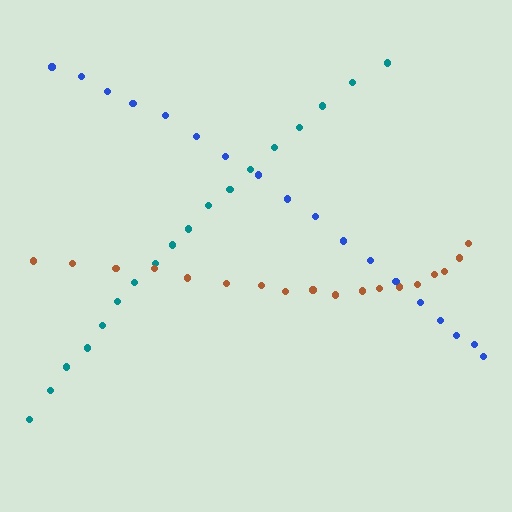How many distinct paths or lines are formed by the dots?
There are 3 distinct paths.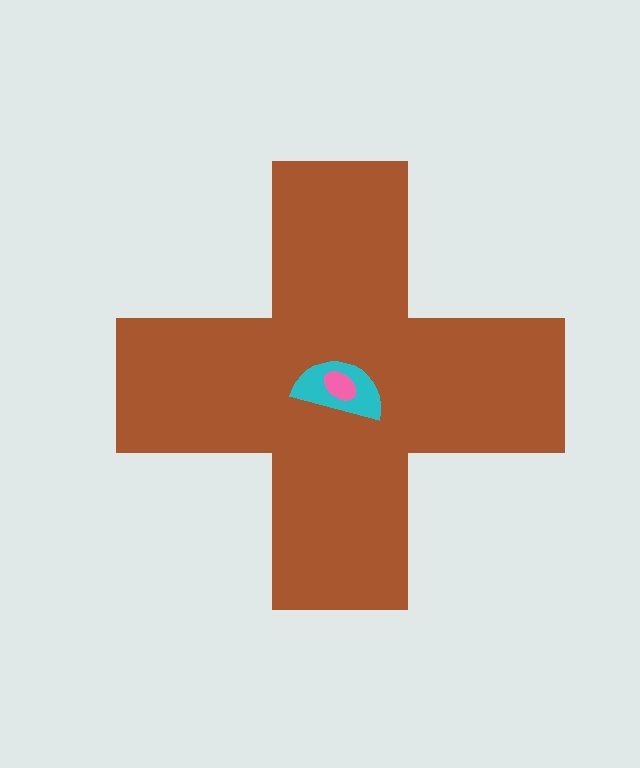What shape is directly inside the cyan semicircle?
The pink ellipse.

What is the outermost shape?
The brown cross.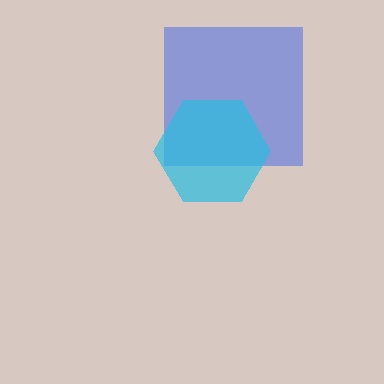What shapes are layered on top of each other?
The layered shapes are: a blue square, a cyan hexagon.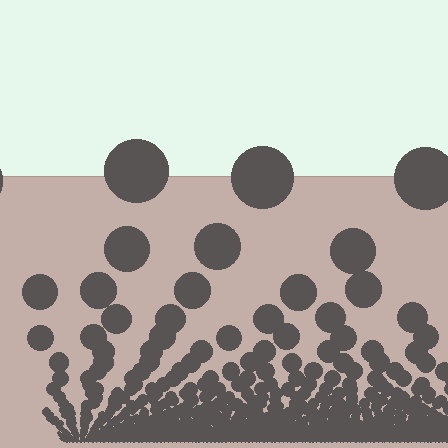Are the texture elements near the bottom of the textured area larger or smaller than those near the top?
Smaller. The gradient is inverted — elements near the bottom are smaller and denser.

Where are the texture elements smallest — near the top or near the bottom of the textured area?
Near the bottom.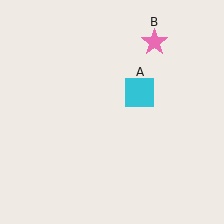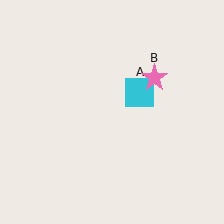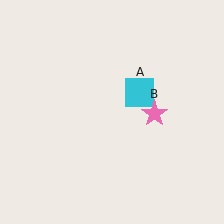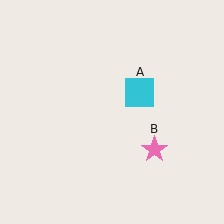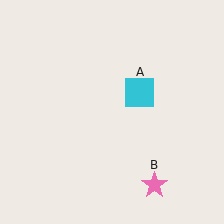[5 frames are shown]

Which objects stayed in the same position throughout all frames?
Cyan square (object A) remained stationary.